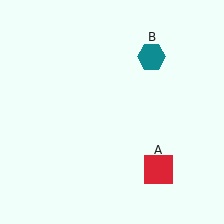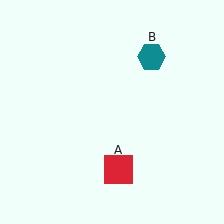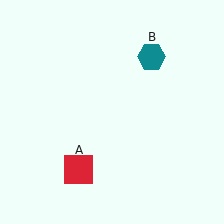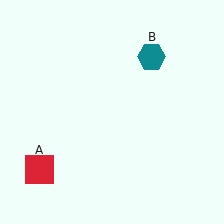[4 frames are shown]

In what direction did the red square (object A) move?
The red square (object A) moved left.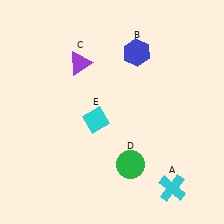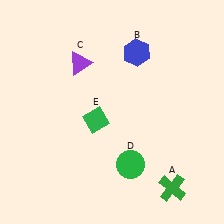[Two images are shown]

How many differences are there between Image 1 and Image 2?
There are 2 differences between the two images.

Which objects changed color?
A changed from cyan to green. E changed from cyan to green.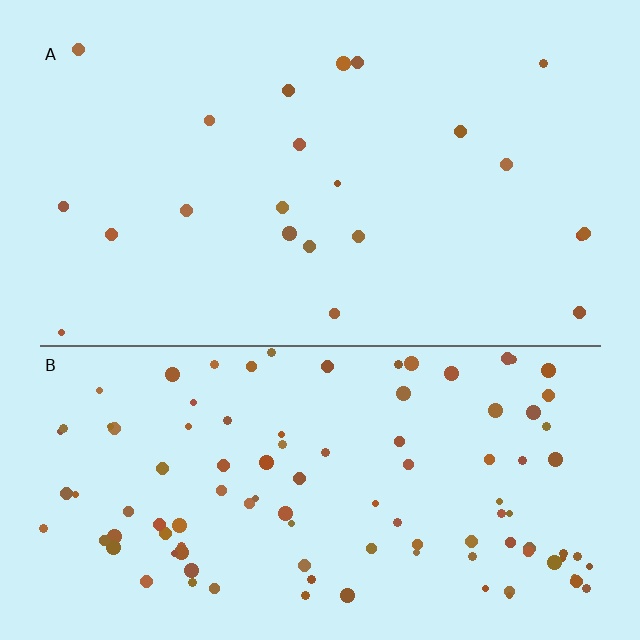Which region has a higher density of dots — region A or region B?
B (the bottom).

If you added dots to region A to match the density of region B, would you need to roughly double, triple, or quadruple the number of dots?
Approximately quadruple.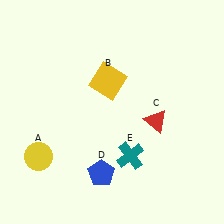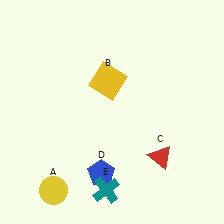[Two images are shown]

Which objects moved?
The objects that moved are: the yellow circle (A), the red triangle (C), the teal cross (E).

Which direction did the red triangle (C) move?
The red triangle (C) moved down.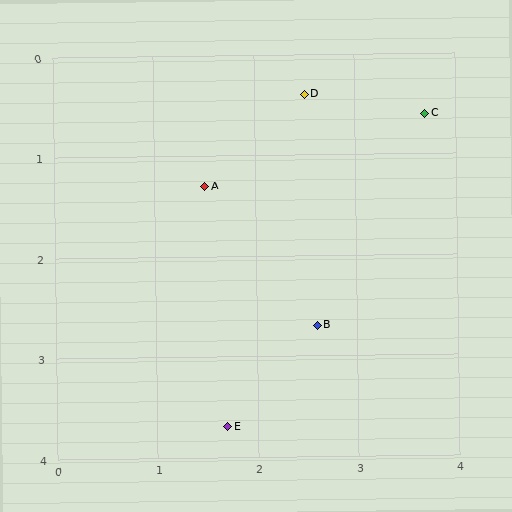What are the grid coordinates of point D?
Point D is at approximately (2.5, 0.4).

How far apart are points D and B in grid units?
Points D and B are about 2.3 grid units apart.